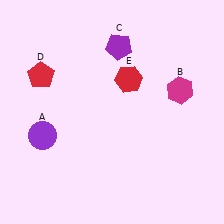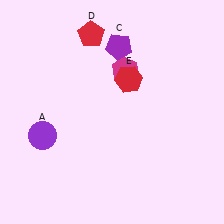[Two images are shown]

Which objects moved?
The objects that moved are: the magenta hexagon (B), the red pentagon (D).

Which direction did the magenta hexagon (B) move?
The magenta hexagon (B) moved left.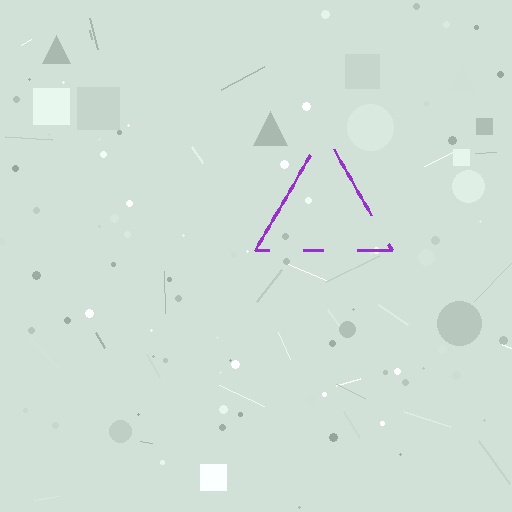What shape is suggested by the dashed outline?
The dashed outline suggests a triangle.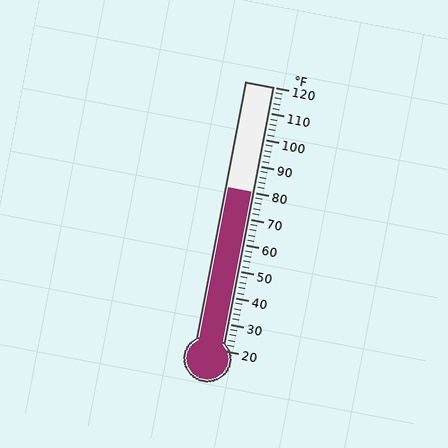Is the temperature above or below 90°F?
The temperature is below 90°F.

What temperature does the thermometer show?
The thermometer shows approximately 80°F.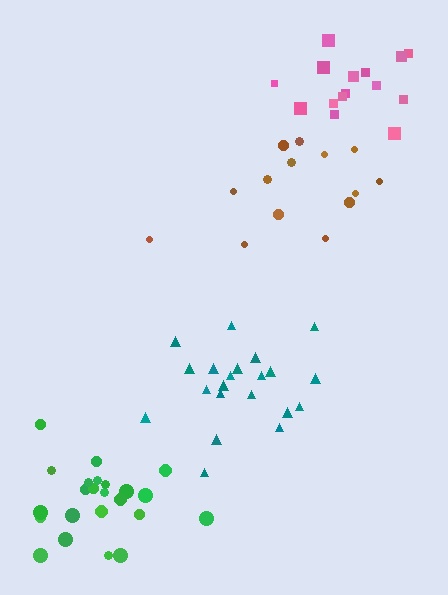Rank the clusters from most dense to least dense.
teal, green, pink, brown.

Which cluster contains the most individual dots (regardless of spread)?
Green (23).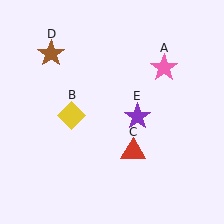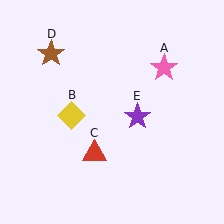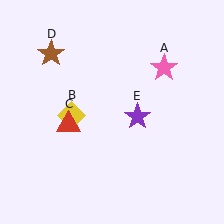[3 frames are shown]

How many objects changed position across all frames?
1 object changed position: red triangle (object C).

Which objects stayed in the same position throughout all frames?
Pink star (object A) and yellow diamond (object B) and brown star (object D) and purple star (object E) remained stationary.